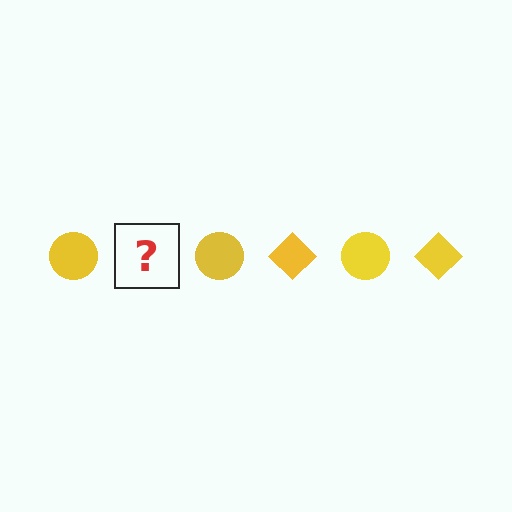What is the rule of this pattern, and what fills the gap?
The rule is that the pattern cycles through circle, diamond shapes in yellow. The gap should be filled with a yellow diamond.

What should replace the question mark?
The question mark should be replaced with a yellow diamond.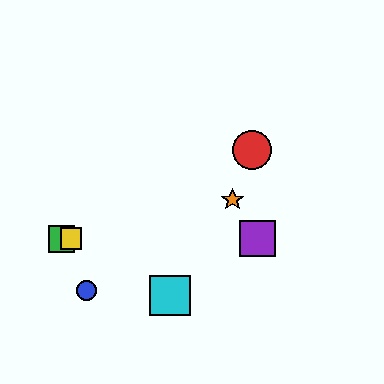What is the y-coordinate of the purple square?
The purple square is at y≈239.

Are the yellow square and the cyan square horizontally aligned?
No, the yellow square is at y≈239 and the cyan square is at y≈295.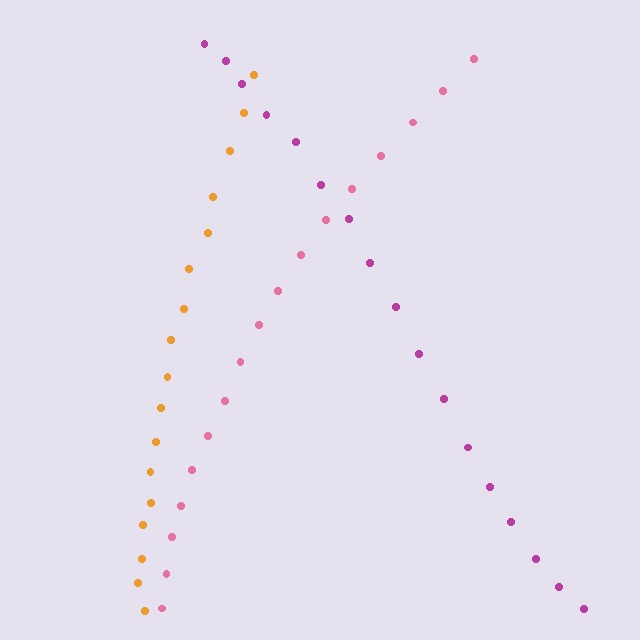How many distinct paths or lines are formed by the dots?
There are 3 distinct paths.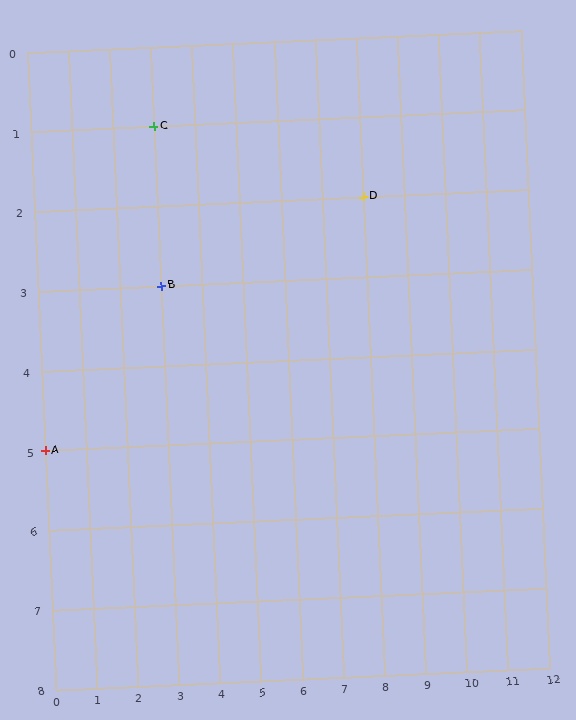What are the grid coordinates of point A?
Point A is at grid coordinates (0, 5).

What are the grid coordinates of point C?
Point C is at grid coordinates (3, 1).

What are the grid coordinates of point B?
Point B is at grid coordinates (3, 3).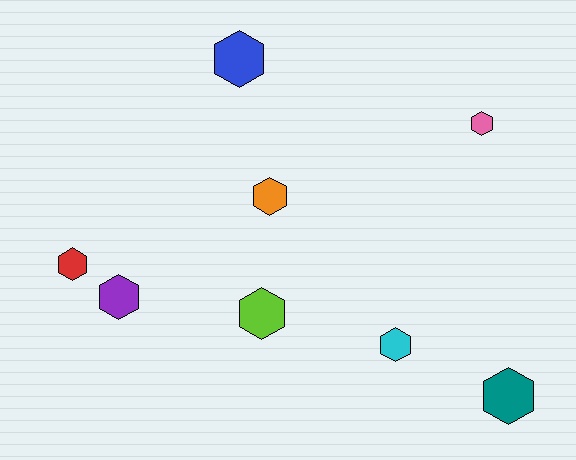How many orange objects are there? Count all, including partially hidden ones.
There is 1 orange object.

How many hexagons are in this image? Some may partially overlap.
There are 8 hexagons.